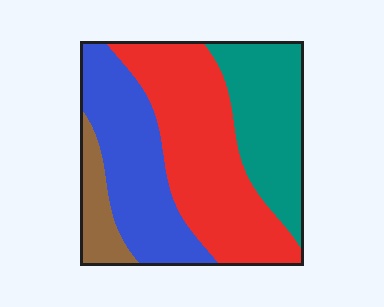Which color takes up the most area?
Red, at roughly 40%.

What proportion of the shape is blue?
Blue takes up between a sixth and a third of the shape.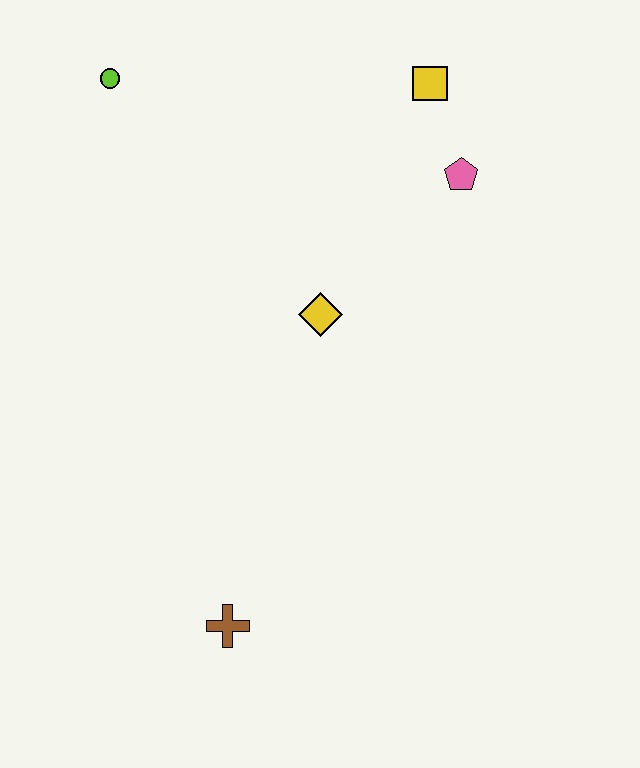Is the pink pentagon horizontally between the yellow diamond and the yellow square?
No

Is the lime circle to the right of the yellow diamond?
No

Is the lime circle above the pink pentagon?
Yes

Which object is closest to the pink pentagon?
The yellow square is closest to the pink pentagon.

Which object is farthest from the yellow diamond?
The brown cross is farthest from the yellow diamond.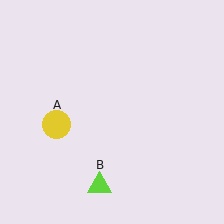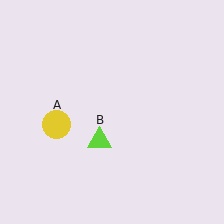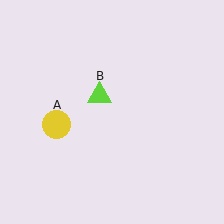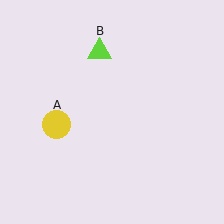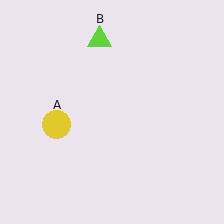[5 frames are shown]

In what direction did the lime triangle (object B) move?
The lime triangle (object B) moved up.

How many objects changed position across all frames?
1 object changed position: lime triangle (object B).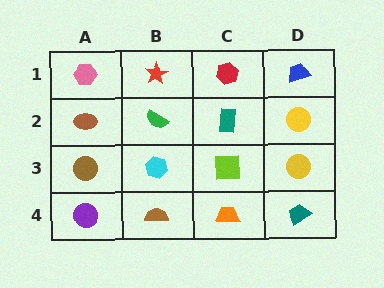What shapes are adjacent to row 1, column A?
A brown ellipse (row 2, column A), a red star (row 1, column B).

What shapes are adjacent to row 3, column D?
A yellow circle (row 2, column D), a teal trapezoid (row 4, column D), a lime square (row 3, column C).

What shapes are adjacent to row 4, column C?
A lime square (row 3, column C), a brown semicircle (row 4, column B), a teal trapezoid (row 4, column D).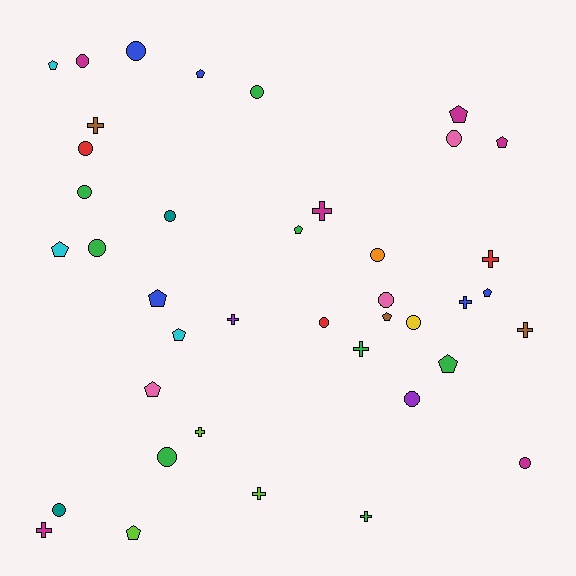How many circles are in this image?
There are 16 circles.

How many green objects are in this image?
There are 8 green objects.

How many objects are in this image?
There are 40 objects.